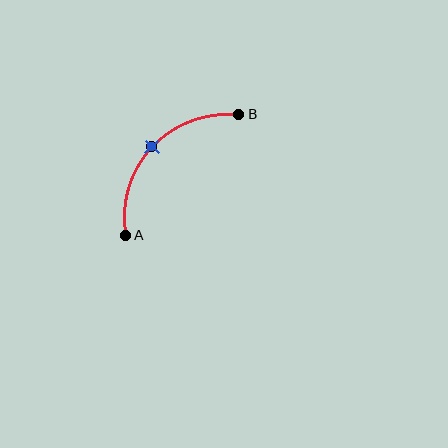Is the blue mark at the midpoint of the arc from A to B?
Yes. The blue mark lies on the arc at equal arc-length from both A and B — it is the arc midpoint.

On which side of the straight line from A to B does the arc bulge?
The arc bulges above and to the left of the straight line connecting A and B.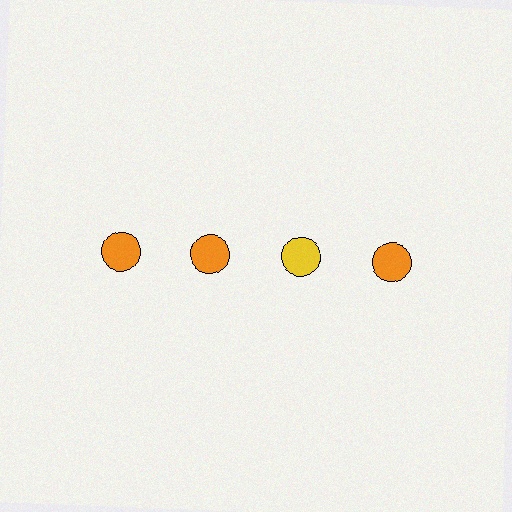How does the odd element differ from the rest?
It has a different color: yellow instead of orange.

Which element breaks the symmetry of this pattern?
The yellow circle in the top row, center column breaks the symmetry. All other shapes are orange circles.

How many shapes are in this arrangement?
There are 4 shapes arranged in a grid pattern.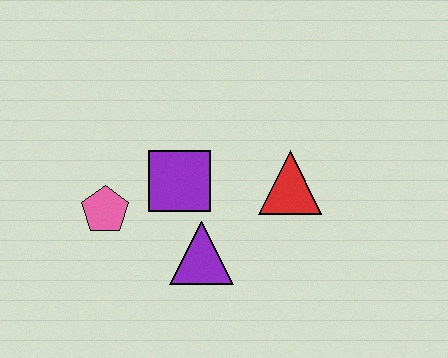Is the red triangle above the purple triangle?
Yes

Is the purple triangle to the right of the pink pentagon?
Yes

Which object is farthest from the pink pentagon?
The red triangle is farthest from the pink pentagon.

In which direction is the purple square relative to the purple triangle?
The purple square is above the purple triangle.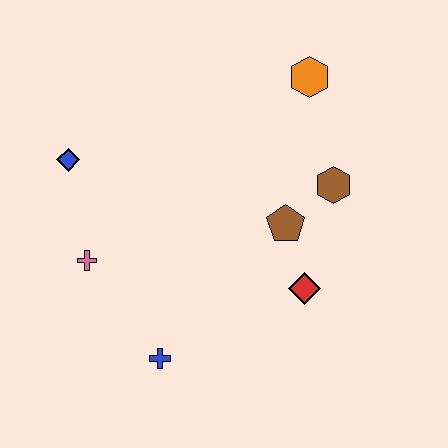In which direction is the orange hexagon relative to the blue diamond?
The orange hexagon is to the right of the blue diamond.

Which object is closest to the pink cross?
The blue diamond is closest to the pink cross.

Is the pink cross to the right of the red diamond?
No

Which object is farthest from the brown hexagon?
The blue diamond is farthest from the brown hexagon.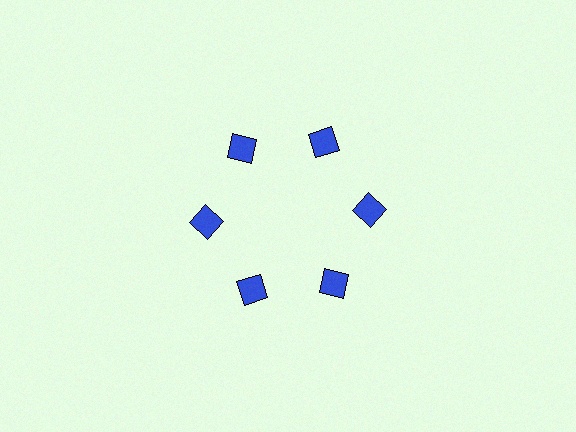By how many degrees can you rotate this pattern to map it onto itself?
The pattern maps onto itself every 60 degrees of rotation.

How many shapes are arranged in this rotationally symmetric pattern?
There are 6 shapes, arranged in 6 groups of 1.